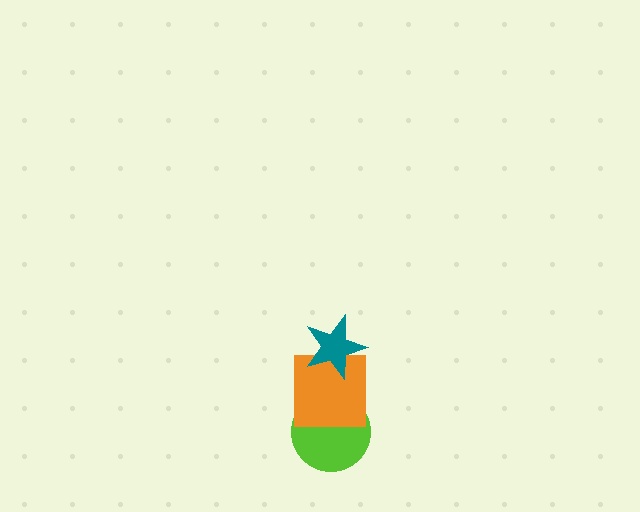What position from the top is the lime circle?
The lime circle is 3rd from the top.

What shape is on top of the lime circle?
The orange square is on top of the lime circle.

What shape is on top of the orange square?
The teal star is on top of the orange square.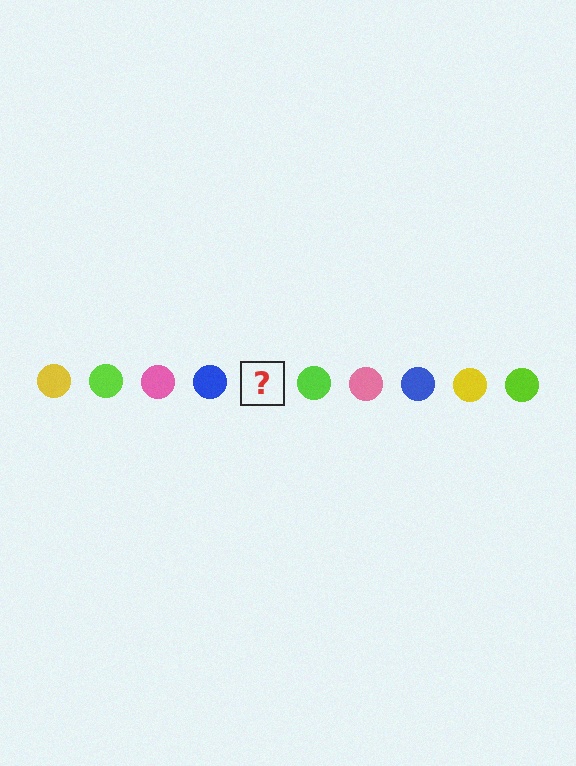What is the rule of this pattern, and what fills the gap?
The rule is that the pattern cycles through yellow, lime, pink, blue circles. The gap should be filled with a yellow circle.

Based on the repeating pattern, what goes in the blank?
The blank should be a yellow circle.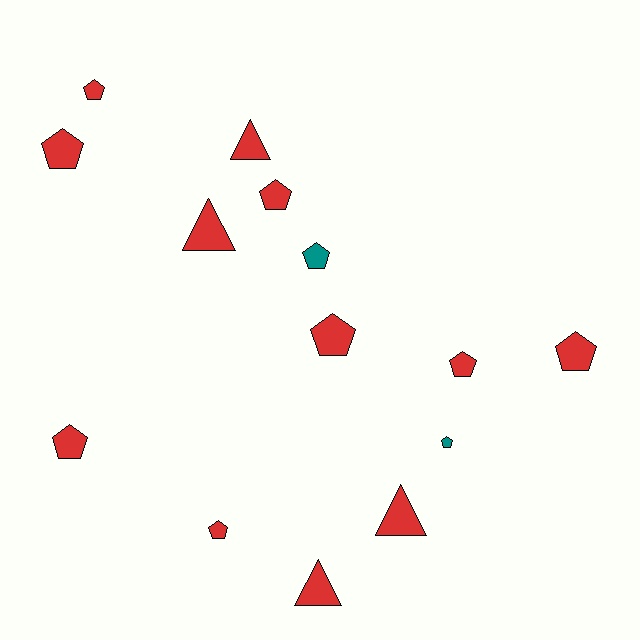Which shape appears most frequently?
Pentagon, with 10 objects.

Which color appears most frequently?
Red, with 12 objects.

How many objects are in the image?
There are 14 objects.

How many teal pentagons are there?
There are 2 teal pentagons.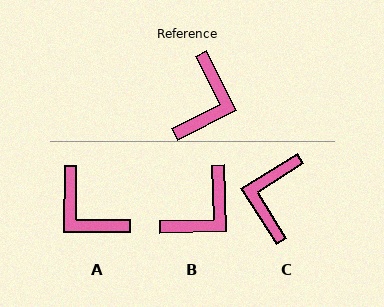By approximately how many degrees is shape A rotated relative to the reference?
Approximately 117 degrees clockwise.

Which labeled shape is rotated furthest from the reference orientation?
C, about 175 degrees away.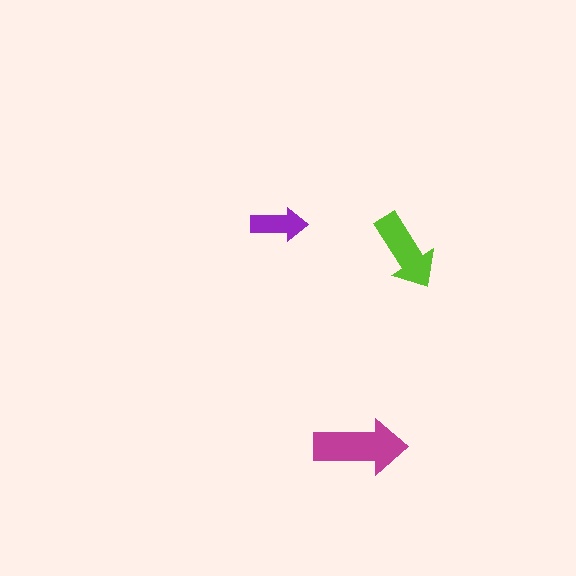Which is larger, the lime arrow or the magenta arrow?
The magenta one.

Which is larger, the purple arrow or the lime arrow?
The lime one.